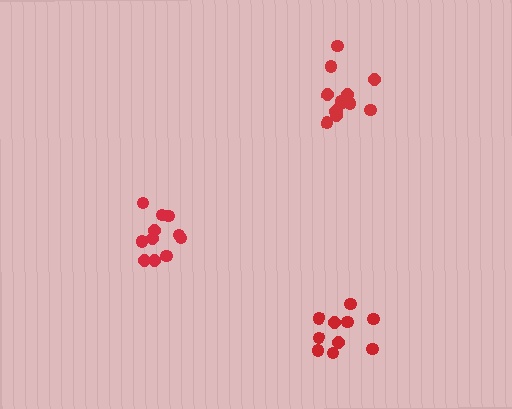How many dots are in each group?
Group 1: 13 dots, Group 2: 11 dots, Group 3: 10 dots (34 total).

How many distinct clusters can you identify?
There are 3 distinct clusters.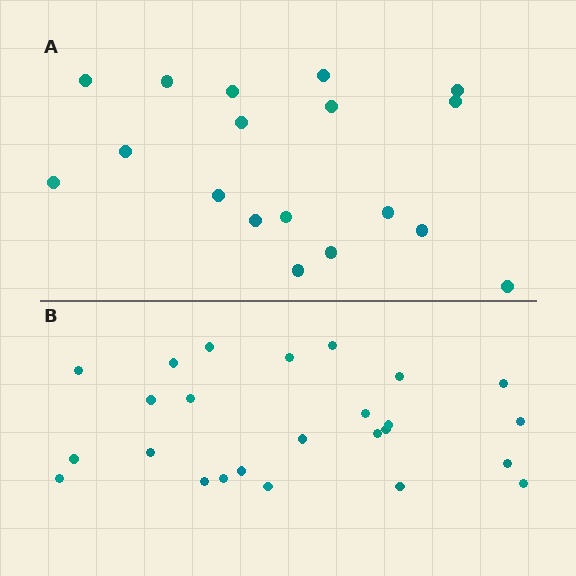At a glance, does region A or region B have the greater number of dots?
Region B (the bottom region) has more dots.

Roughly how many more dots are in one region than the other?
Region B has roughly 8 or so more dots than region A.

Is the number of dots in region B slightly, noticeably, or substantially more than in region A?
Region B has noticeably more, but not dramatically so. The ratio is roughly 1.4 to 1.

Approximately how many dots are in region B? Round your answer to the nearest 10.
About 20 dots. (The exact count is 25, which rounds to 20.)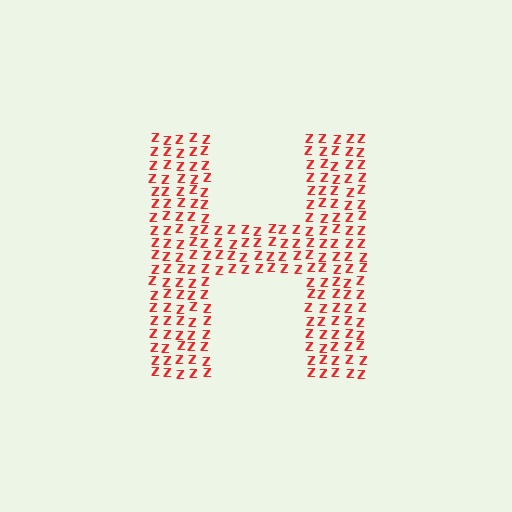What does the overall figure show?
The overall figure shows the letter H.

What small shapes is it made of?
It is made of small letter Z's.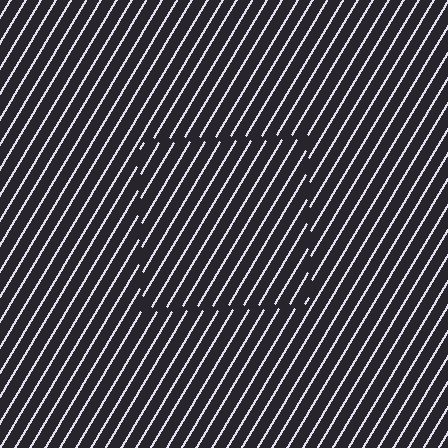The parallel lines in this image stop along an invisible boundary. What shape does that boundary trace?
An illusory square. The interior of the shape contains the same grating, shifted by half a period — the contour is defined by the phase discontinuity where line-ends from the inner and outer gratings abut.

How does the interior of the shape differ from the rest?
The interior of the shape contains the same grating, shifted by half a period — the contour is defined by the phase discontinuity where line-ends from the inner and outer gratings abut.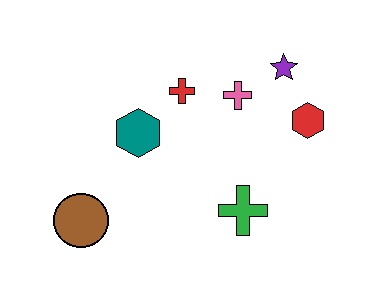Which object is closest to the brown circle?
The teal hexagon is closest to the brown circle.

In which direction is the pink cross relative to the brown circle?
The pink cross is to the right of the brown circle.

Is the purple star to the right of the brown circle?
Yes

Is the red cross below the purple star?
Yes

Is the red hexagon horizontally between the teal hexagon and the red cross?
No